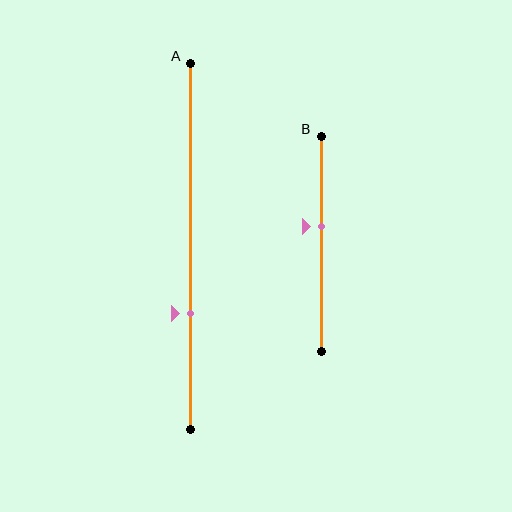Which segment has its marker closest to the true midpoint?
Segment B has its marker closest to the true midpoint.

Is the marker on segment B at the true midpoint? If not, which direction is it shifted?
No, the marker on segment B is shifted upward by about 8% of the segment length.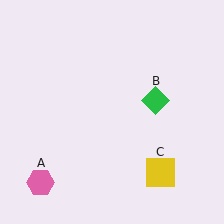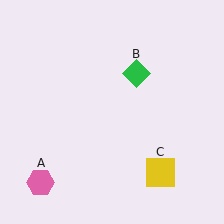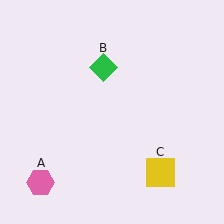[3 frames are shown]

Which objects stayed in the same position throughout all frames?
Pink hexagon (object A) and yellow square (object C) remained stationary.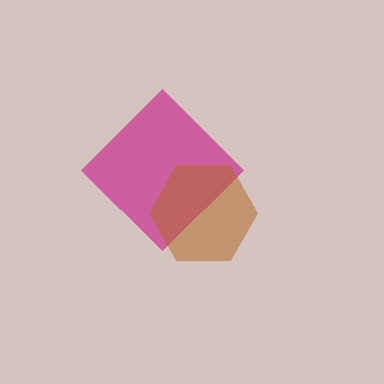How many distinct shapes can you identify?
There are 2 distinct shapes: a magenta diamond, a brown hexagon.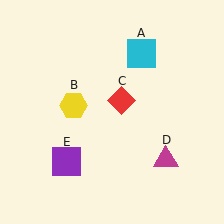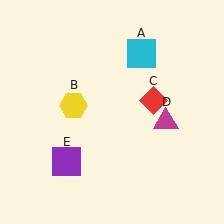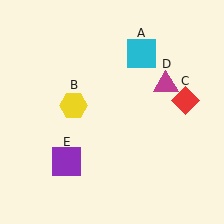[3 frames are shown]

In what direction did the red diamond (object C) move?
The red diamond (object C) moved right.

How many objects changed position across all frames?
2 objects changed position: red diamond (object C), magenta triangle (object D).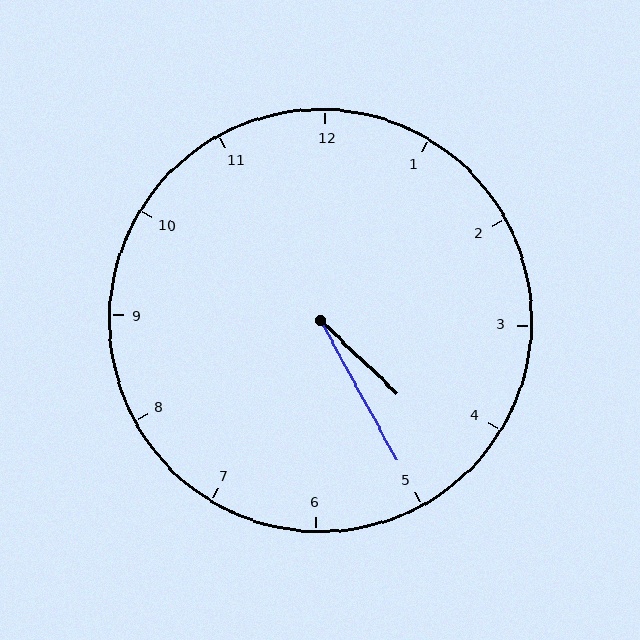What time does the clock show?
4:25.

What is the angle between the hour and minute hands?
Approximately 18 degrees.